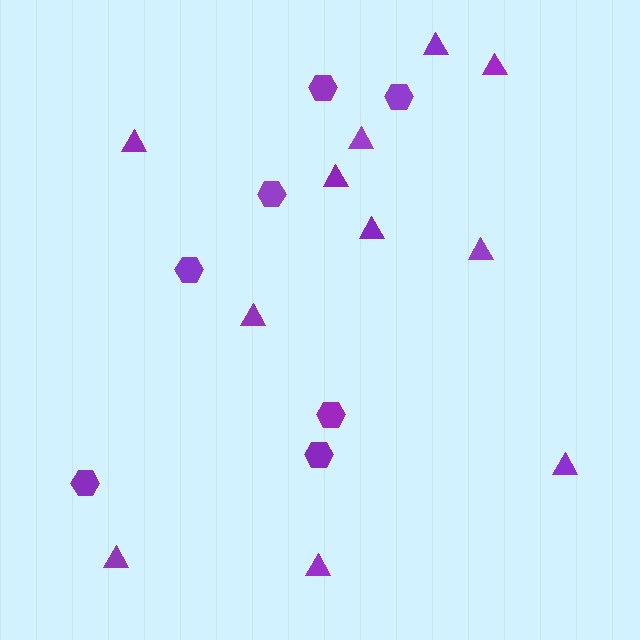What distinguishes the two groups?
There are 2 groups: one group of hexagons (7) and one group of triangles (11).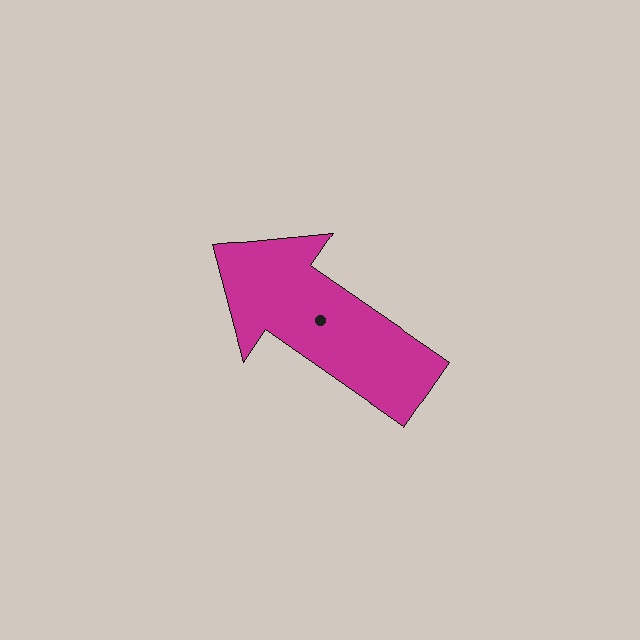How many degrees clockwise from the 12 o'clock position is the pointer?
Approximately 305 degrees.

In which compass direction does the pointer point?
Northwest.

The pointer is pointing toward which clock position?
Roughly 10 o'clock.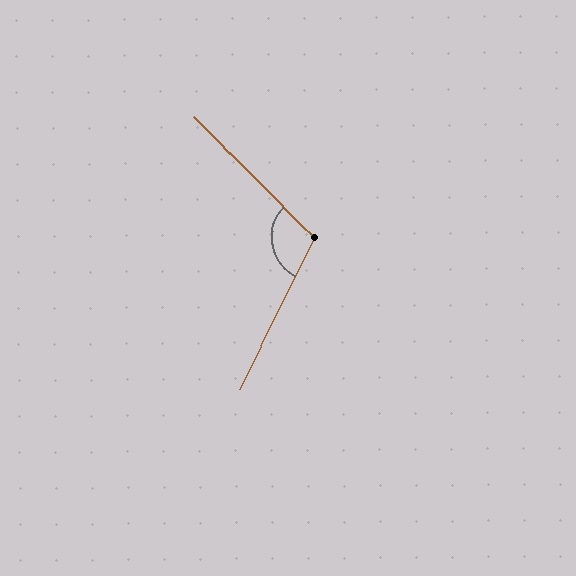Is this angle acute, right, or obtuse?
It is obtuse.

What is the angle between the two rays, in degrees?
Approximately 109 degrees.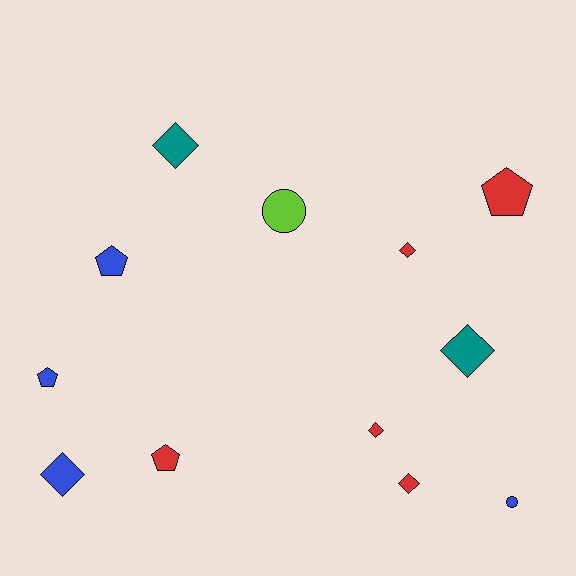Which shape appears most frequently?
Diamond, with 6 objects.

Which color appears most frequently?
Red, with 5 objects.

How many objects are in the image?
There are 12 objects.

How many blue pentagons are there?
There are 2 blue pentagons.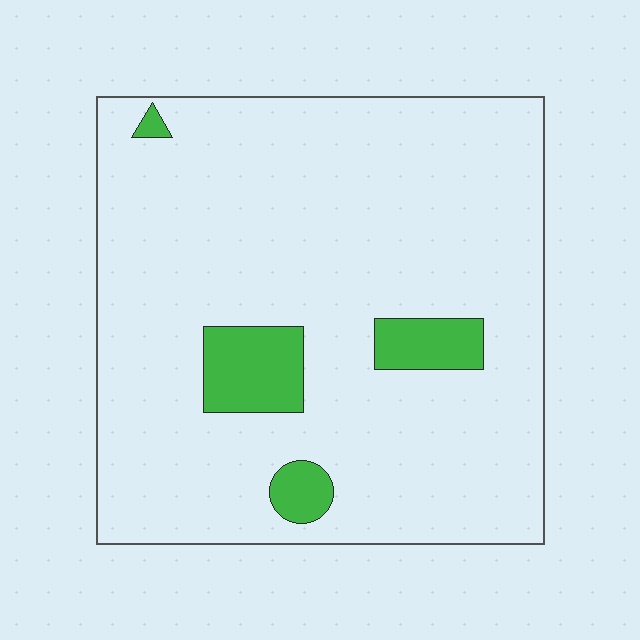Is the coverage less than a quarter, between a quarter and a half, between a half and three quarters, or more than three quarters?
Less than a quarter.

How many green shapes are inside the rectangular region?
4.